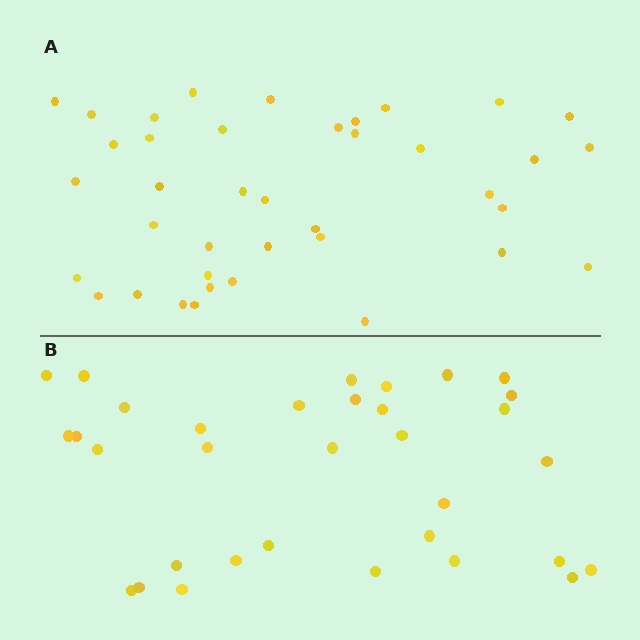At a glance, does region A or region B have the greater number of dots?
Region A (the top region) has more dots.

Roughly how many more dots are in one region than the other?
Region A has about 6 more dots than region B.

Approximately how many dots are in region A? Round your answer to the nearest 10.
About 40 dots. (The exact count is 39, which rounds to 40.)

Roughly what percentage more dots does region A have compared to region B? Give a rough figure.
About 20% more.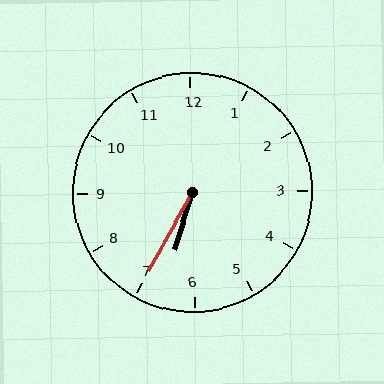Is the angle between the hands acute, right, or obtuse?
It is acute.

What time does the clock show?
6:35.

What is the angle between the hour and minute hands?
Approximately 12 degrees.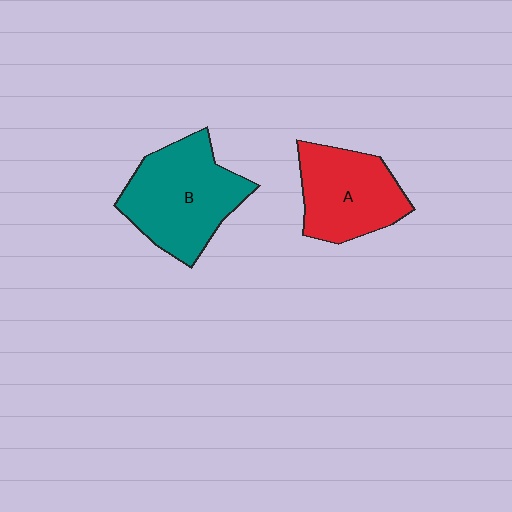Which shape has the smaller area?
Shape A (red).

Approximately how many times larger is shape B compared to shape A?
Approximately 1.2 times.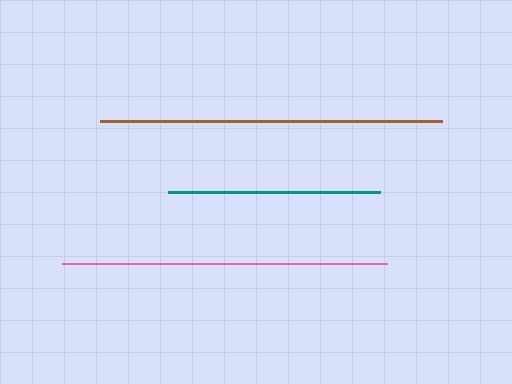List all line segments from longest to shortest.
From longest to shortest: brown, pink, teal.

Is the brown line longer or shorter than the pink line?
The brown line is longer than the pink line.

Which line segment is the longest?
The brown line is the longest at approximately 342 pixels.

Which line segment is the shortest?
The teal line is the shortest at approximately 211 pixels.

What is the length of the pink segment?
The pink segment is approximately 324 pixels long.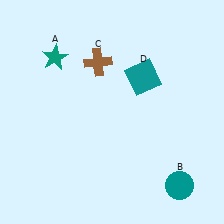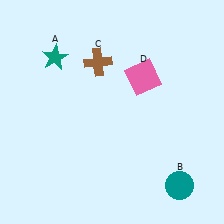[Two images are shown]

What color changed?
The square (D) changed from teal in Image 1 to pink in Image 2.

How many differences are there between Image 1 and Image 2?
There is 1 difference between the two images.